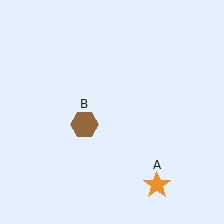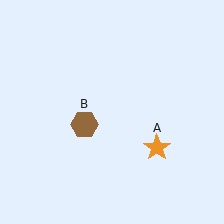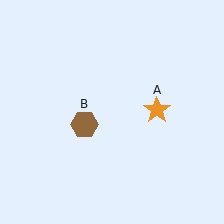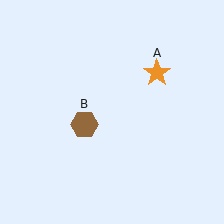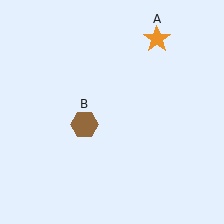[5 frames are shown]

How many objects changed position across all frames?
1 object changed position: orange star (object A).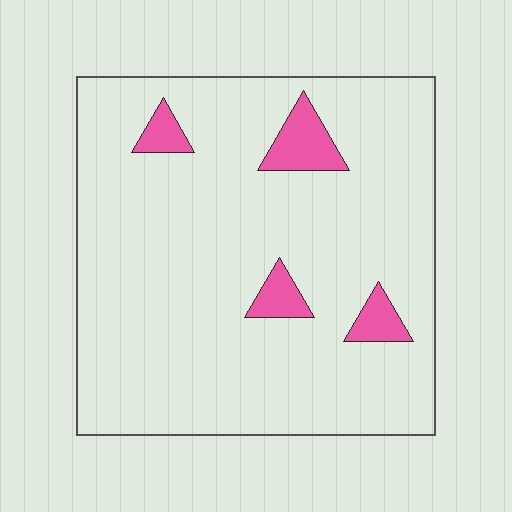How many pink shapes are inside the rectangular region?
4.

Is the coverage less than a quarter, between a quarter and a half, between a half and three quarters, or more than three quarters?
Less than a quarter.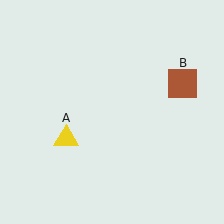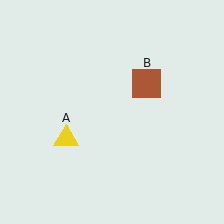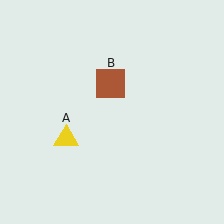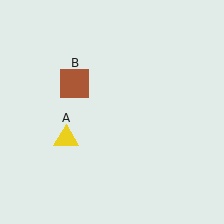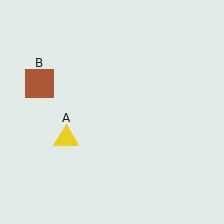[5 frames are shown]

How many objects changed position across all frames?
1 object changed position: brown square (object B).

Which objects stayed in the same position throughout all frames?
Yellow triangle (object A) remained stationary.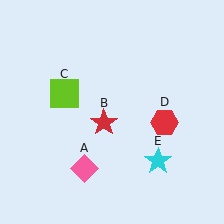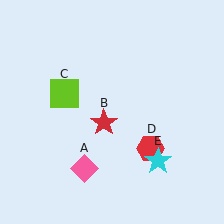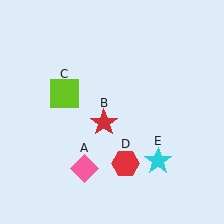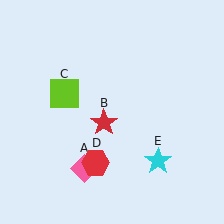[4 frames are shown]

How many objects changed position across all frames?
1 object changed position: red hexagon (object D).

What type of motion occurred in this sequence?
The red hexagon (object D) rotated clockwise around the center of the scene.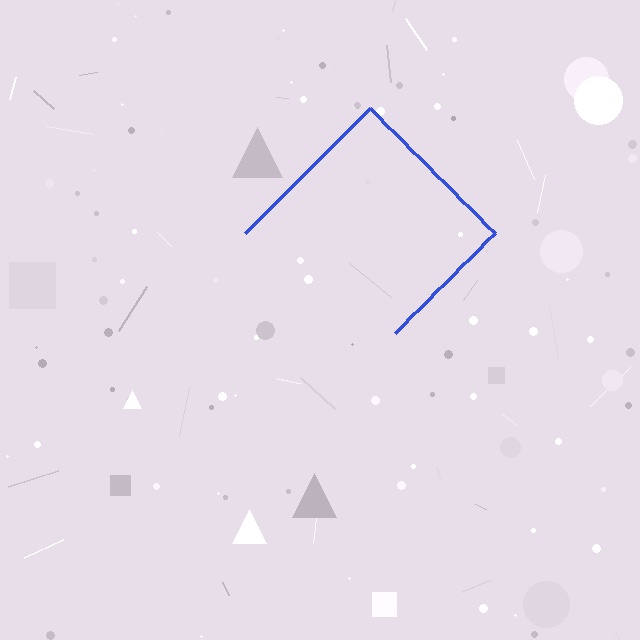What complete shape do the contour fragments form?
The contour fragments form a diamond.